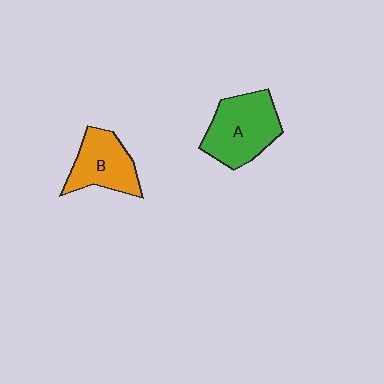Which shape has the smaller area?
Shape B (orange).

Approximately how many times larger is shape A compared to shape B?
Approximately 1.3 times.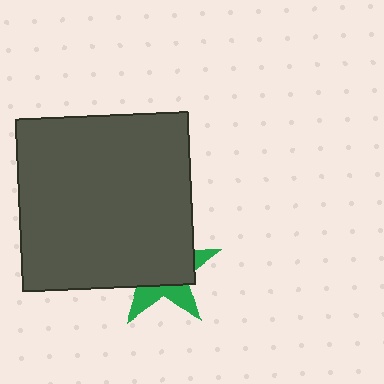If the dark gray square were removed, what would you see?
You would see the complete green star.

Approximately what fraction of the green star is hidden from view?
Roughly 66% of the green star is hidden behind the dark gray square.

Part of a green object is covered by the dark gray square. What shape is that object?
It is a star.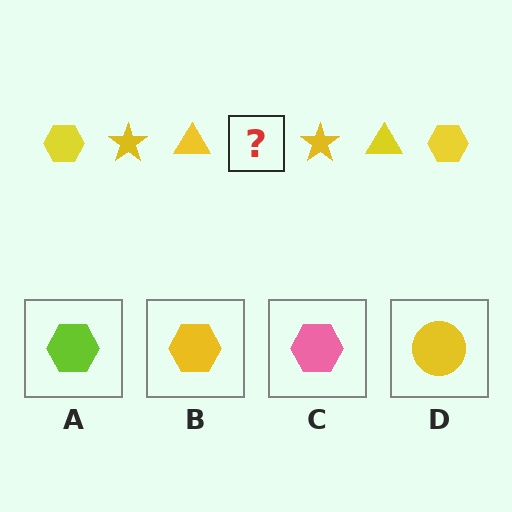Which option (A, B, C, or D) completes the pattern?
B.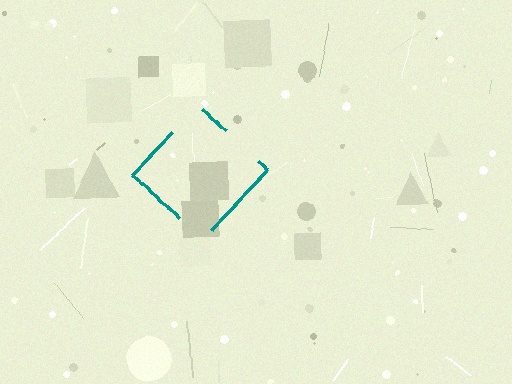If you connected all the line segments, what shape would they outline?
They would outline a diamond.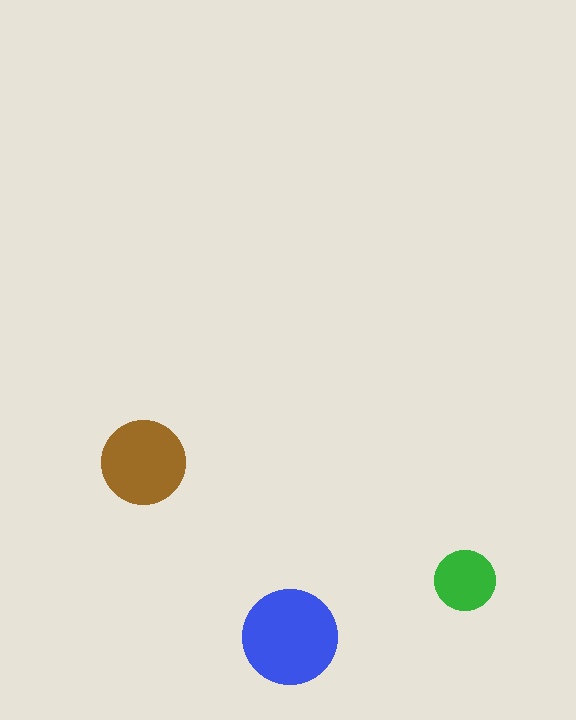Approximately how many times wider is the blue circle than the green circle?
About 1.5 times wider.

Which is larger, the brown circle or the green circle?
The brown one.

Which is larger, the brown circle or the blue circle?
The blue one.